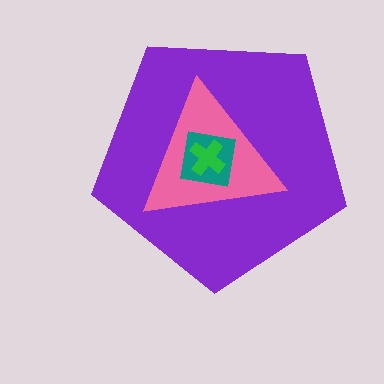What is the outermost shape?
The purple pentagon.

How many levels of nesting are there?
4.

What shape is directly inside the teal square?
The green cross.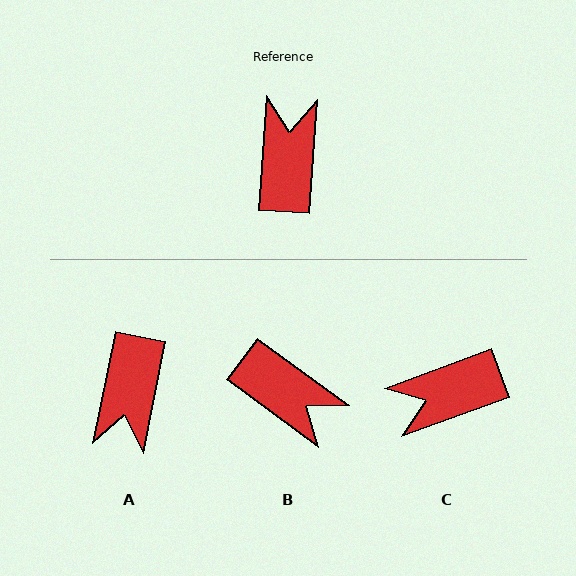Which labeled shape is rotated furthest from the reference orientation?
A, about 173 degrees away.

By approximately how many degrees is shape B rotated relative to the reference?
Approximately 122 degrees clockwise.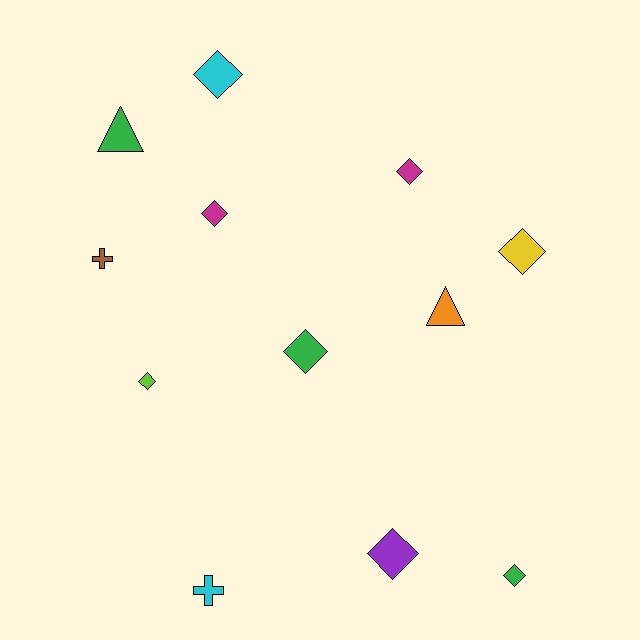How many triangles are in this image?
There are 2 triangles.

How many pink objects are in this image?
There are no pink objects.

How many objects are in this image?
There are 12 objects.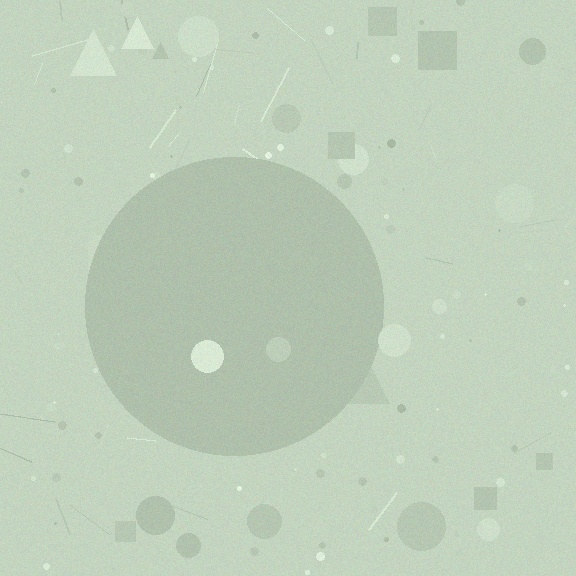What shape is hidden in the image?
A circle is hidden in the image.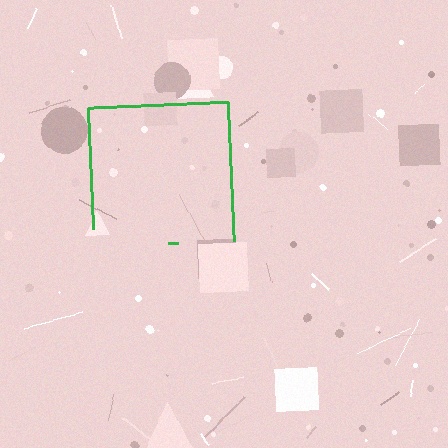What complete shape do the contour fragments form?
The contour fragments form a square.